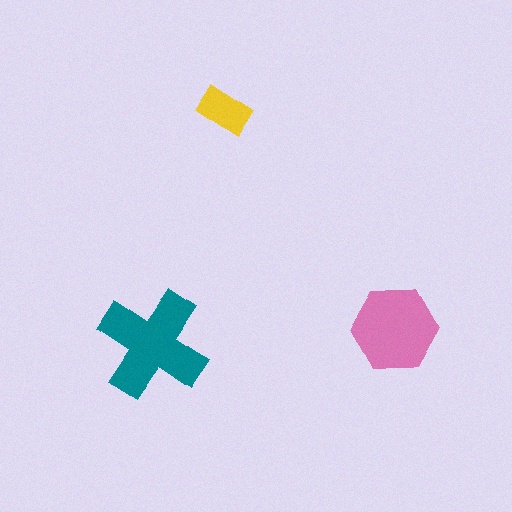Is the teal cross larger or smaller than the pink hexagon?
Larger.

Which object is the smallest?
The yellow rectangle.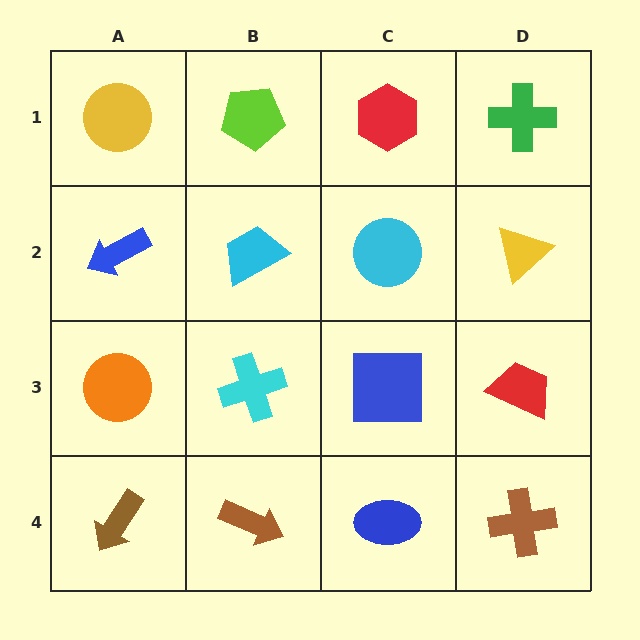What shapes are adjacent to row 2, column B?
A lime pentagon (row 1, column B), a cyan cross (row 3, column B), a blue arrow (row 2, column A), a cyan circle (row 2, column C).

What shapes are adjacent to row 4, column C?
A blue square (row 3, column C), a brown arrow (row 4, column B), a brown cross (row 4, column D).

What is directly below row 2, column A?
An orange circle.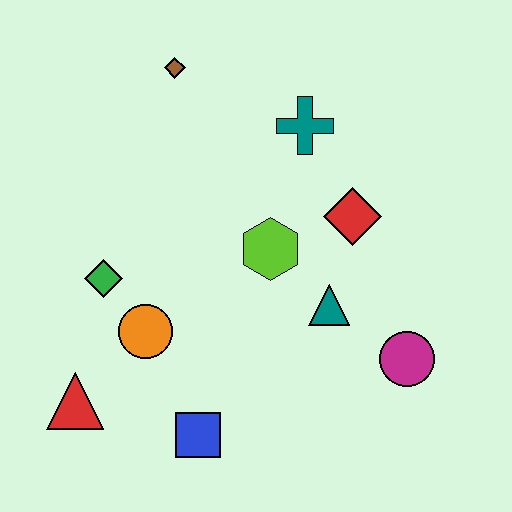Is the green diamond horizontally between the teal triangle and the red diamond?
No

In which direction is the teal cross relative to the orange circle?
The teal cross is above the orange circle.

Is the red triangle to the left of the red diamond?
Yes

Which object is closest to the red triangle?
The orange circle is closest to the red triangle.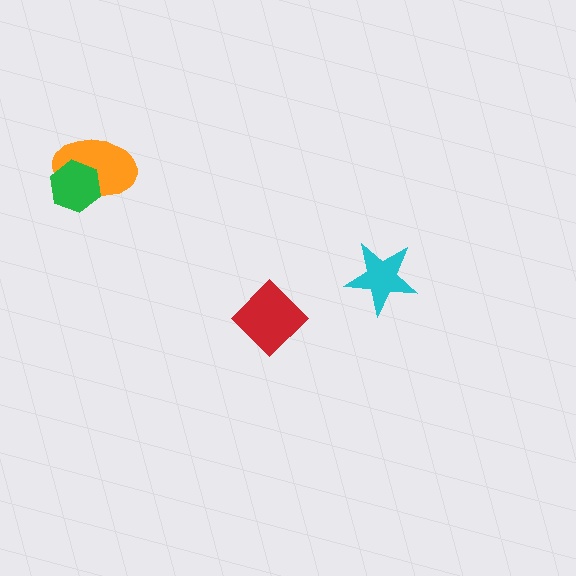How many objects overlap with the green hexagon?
1 object overlaps with the green hexagon.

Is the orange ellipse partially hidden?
Yes, it is partially covered by another shape.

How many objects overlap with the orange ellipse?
1 object overlaps with the orange ellipse.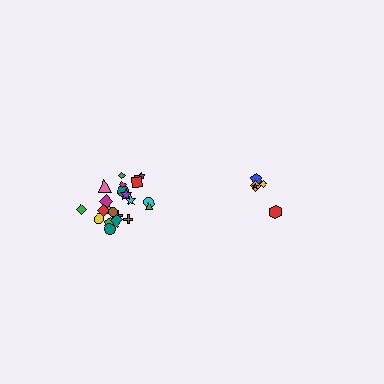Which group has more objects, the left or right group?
The left group.